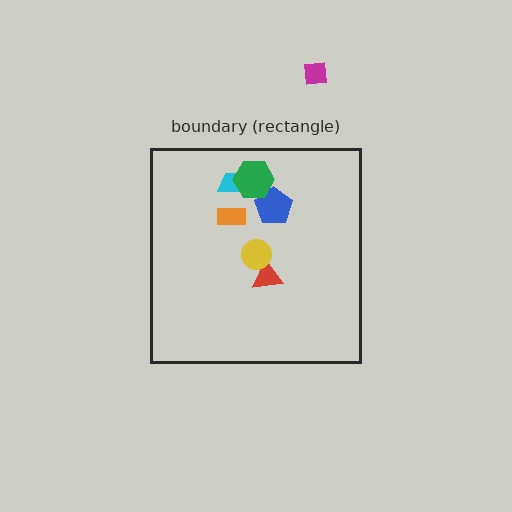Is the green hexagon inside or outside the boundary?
Inside.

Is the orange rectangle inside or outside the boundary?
Inside.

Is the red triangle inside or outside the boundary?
Inside.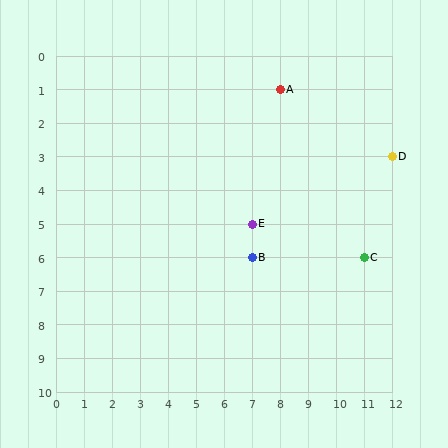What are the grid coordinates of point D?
Point D is at grid coordinates (12, 3).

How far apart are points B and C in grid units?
Points B and C are 4 columns apart.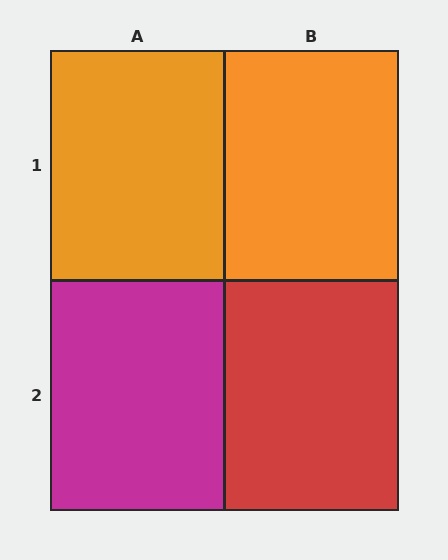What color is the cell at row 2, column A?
Magenta.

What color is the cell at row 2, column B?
Red.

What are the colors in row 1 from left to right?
Orange, orange.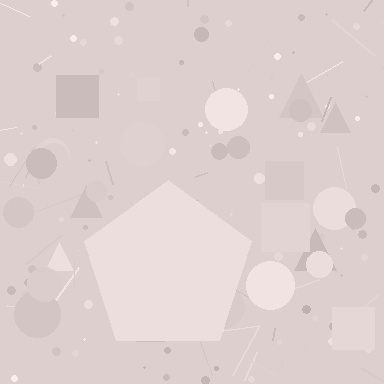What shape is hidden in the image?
A pentagon is hidden in the image.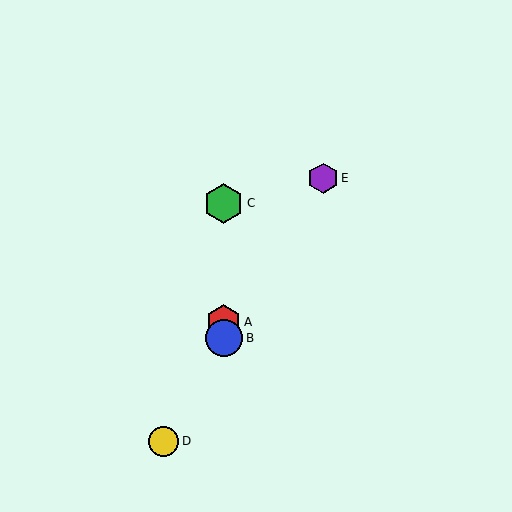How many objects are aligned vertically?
3 objects (A, B, C) are aligned vertically.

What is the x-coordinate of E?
Object E is at x≈323.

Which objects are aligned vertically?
Objects A, B, C are aligned vertically.